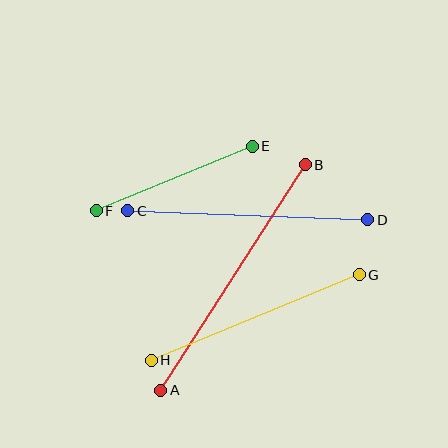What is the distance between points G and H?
The distance is approximately 225 pixels.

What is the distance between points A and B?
The distance is approximately 268 pixels.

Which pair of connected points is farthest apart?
Points A and B are farthest apart.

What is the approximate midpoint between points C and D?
The midpoint is at approximately (248, 215) pixels.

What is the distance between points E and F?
The distance is approximately 169 pixels.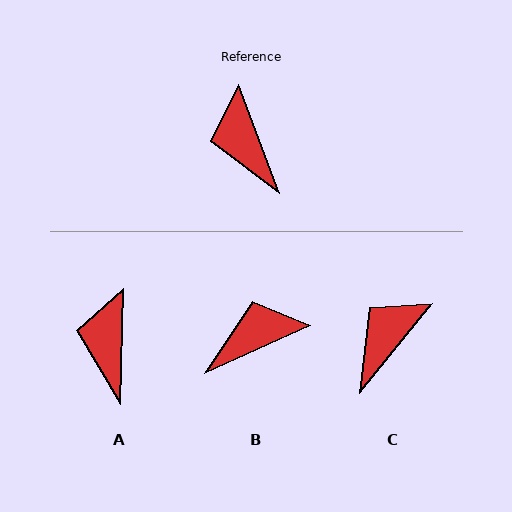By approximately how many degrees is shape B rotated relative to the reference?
Approximately 86 degrees clockwise.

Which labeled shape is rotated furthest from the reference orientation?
B, about 86 degrees away.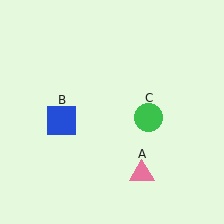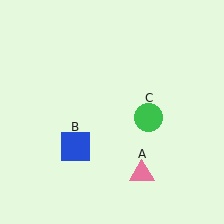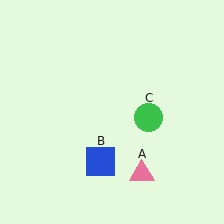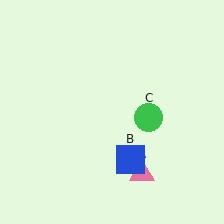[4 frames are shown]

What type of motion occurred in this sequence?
The blue square (object B) rotated counterclockwise around the center of the scene.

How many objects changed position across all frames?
1 object changed position: blue square (object B).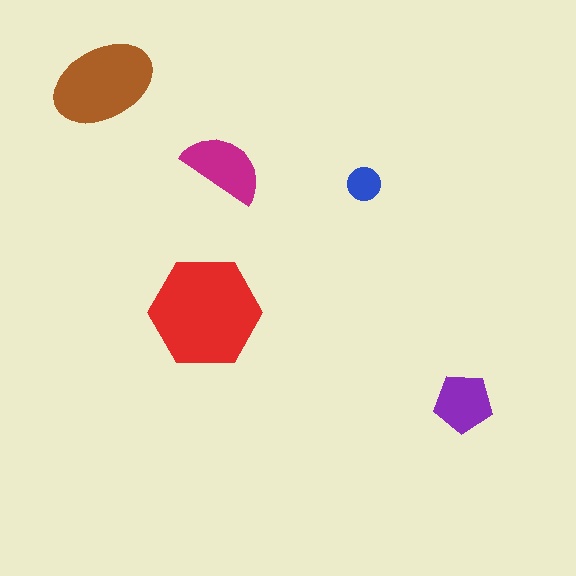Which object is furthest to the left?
The brown ellipse is leftmost.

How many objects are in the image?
There are 5 objects in the image.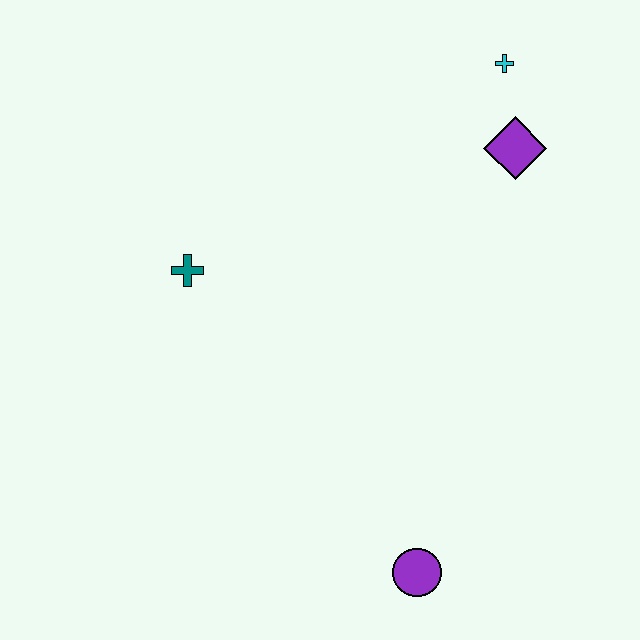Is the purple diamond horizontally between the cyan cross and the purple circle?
No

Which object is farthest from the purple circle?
The cyan cross is farthest from the purple circle.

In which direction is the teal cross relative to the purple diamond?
The teal cross is to the left of the purple diamond.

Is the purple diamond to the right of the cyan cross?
Yes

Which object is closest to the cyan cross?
The purple diamond is closest to the cyan cross.